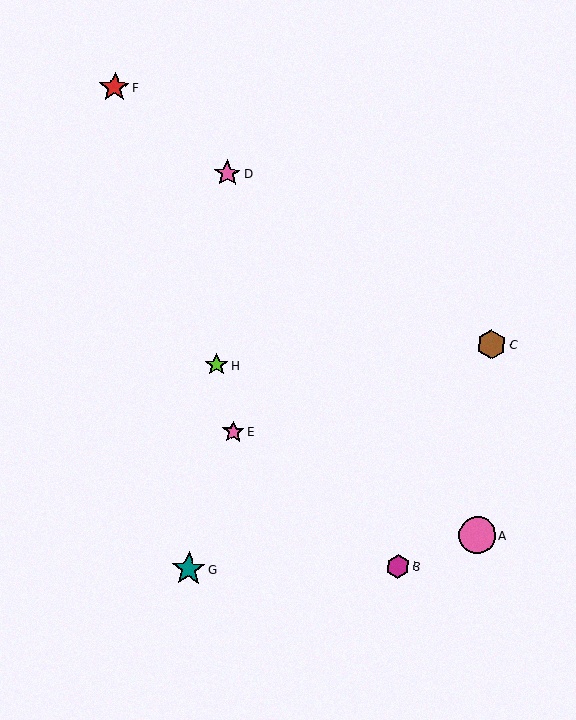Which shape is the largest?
The pink circle (labeled A) is the largest.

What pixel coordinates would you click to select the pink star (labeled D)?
Click at (227, 173) to select the pink star D.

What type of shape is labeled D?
Shape D is a pink star.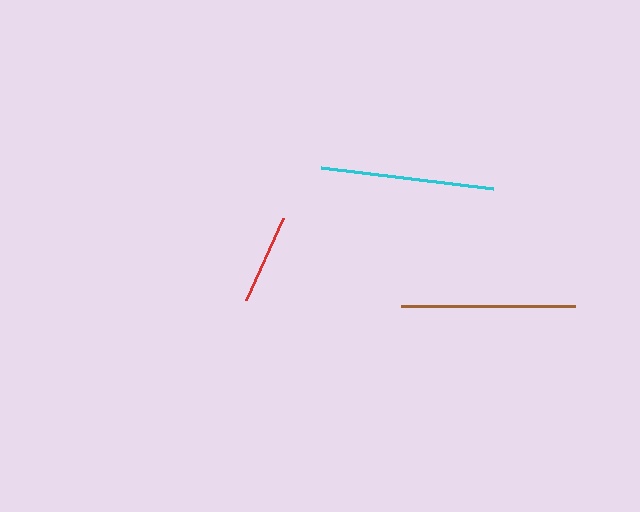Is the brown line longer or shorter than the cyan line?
The brown line is longer than the cyan line.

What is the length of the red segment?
The red segment is approximately 89 pixels long.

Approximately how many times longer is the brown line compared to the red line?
The brown line is approximately 2.0 times the length of the red line.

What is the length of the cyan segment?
The cyan segment is approximately 174 pixels long.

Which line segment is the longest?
The brown line is the longest at approximately 174 pixels.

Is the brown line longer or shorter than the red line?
The brown line is longer than the red line.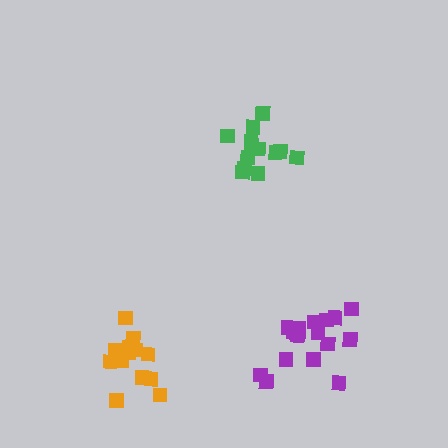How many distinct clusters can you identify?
There are 3 distinct clusters.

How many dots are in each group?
Group 1: 14 dots, Group 2: 17 dots, Group 3: 18 dots (49 total).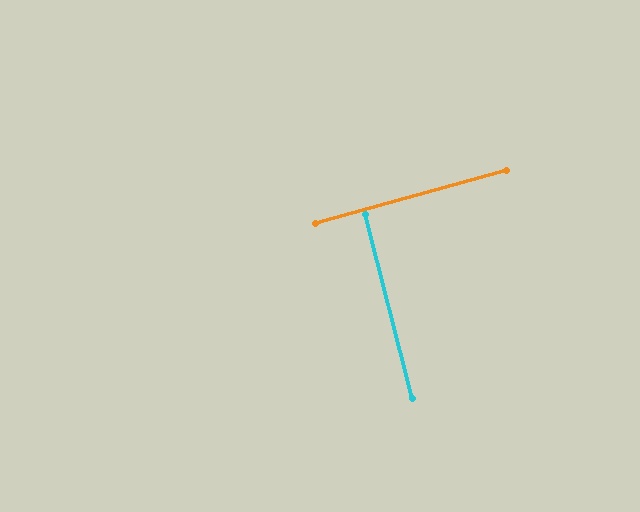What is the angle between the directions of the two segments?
Approximately 89 degrees.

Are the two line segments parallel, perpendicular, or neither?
Perpendicular — they meet at approximately 89°.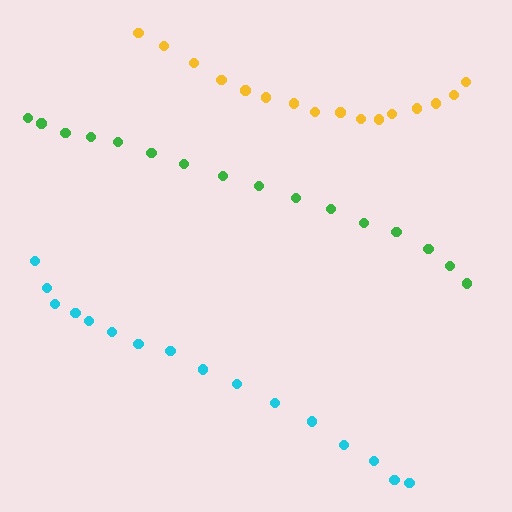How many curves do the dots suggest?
There are 3 distinct paths.